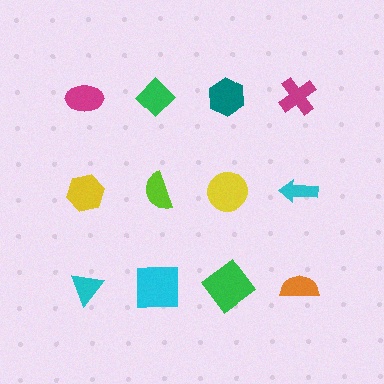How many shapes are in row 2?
4 shapes.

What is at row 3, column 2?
A cyan square.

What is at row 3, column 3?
A green diamond.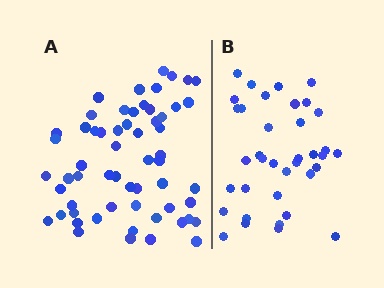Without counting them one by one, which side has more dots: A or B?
Region A (the left region) has more dots.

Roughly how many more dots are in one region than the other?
Region A has approximately 20 more dots than region B.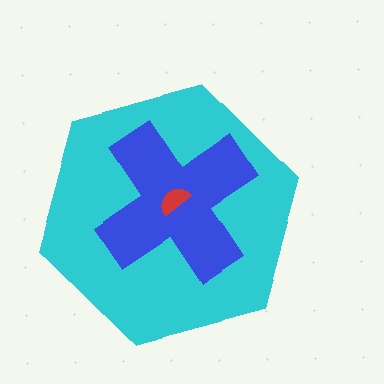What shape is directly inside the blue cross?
The red semicircle.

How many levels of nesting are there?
3.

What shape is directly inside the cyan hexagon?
The blue cross.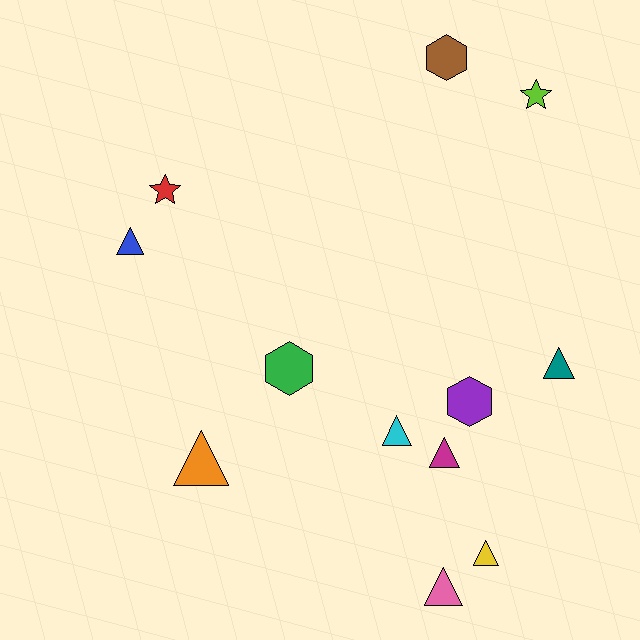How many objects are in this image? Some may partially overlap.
There are 12 objects.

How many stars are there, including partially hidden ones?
There are 2 stars.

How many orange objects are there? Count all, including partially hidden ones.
There is 1 orange object.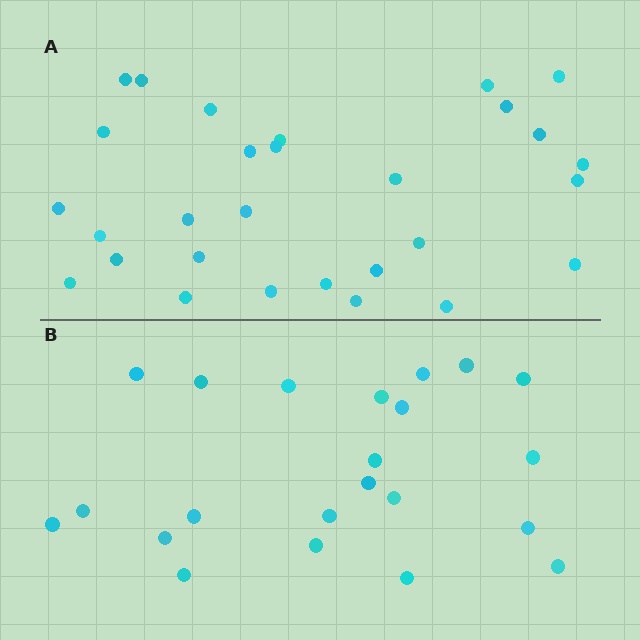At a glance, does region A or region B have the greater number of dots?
Region A (the top region) has more dots.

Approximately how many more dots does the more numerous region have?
Region A has roughly 8 or so more dots than region B.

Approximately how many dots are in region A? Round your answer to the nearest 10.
About 30 dots. (The exact count is 29, which rounds to 30.)